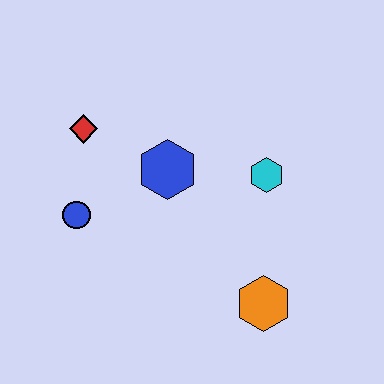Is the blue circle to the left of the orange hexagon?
Yes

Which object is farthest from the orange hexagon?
The red diamond is farthest from the orange hexagon.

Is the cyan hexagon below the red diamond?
Yes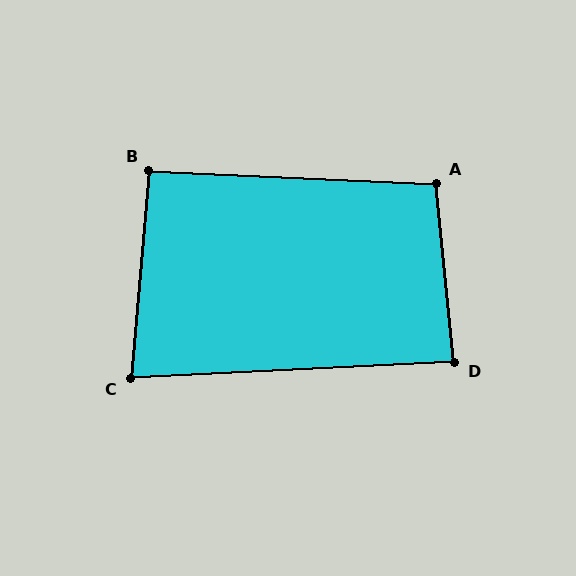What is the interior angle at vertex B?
Approximately 93 degrees (approximately right).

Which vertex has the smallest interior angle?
C, at approximately 82 degrees.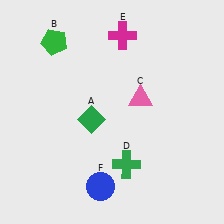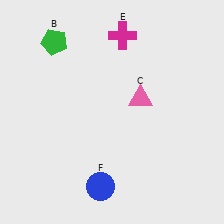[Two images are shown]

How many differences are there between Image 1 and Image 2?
There are 2 differences between the two images.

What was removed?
The green cross (D), the green diamond (A) were removed in Image 2.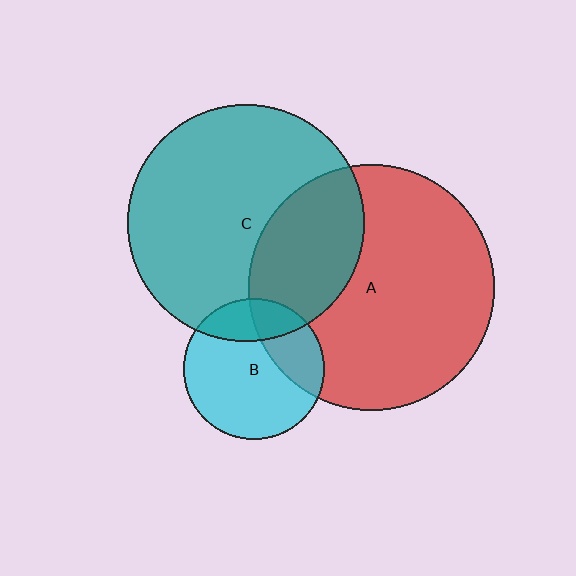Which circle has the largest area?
Circle A (red).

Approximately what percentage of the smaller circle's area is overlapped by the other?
Approximately 30%.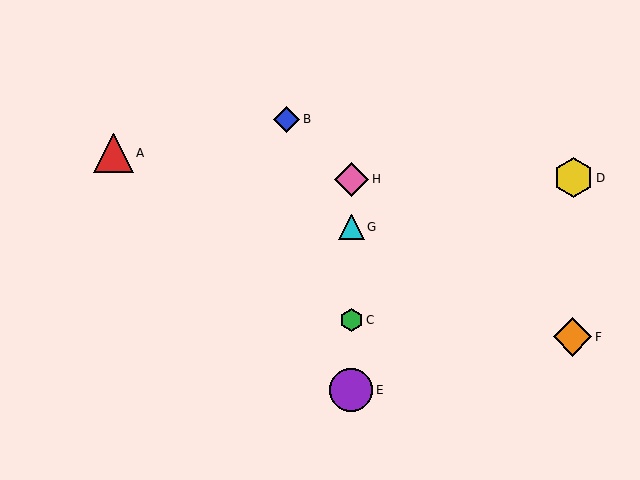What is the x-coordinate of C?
Object C is at x≈351.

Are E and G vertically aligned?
Yes, both are at x≈351.